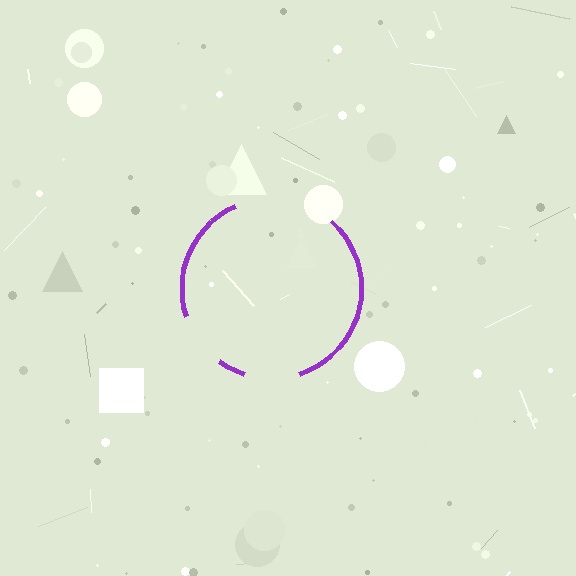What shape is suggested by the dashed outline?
The dashed outline suggests a circle.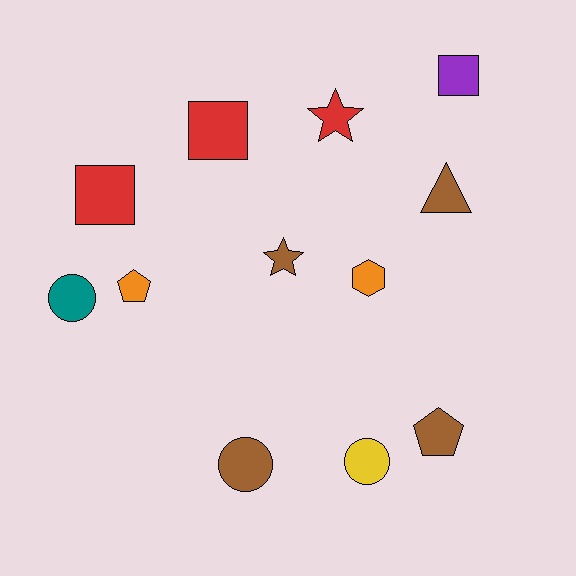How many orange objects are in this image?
There are 2 orange objects.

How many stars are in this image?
There are 2 stars.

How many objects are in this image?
There are 12 objects.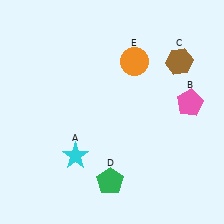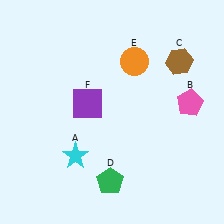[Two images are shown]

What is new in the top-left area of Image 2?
A purple square (F) was added in the top-left area of Image 2.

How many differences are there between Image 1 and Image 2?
There is 1 difference between the two images.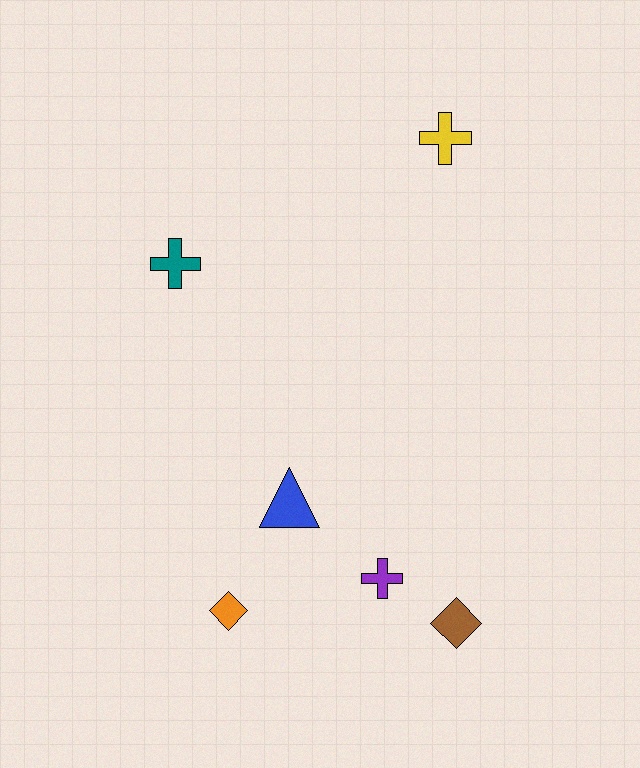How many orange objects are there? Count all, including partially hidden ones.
There is 1 orange object.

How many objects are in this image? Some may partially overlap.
There are 6 objects.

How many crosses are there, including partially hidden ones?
There are 3 crosses.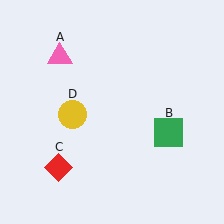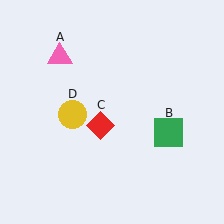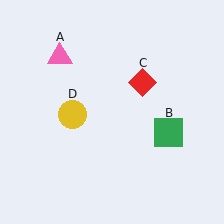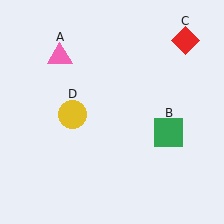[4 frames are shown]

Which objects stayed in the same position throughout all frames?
Pink triangle (object A) and green square (object B) and yellow circle (object D) remained stationary.